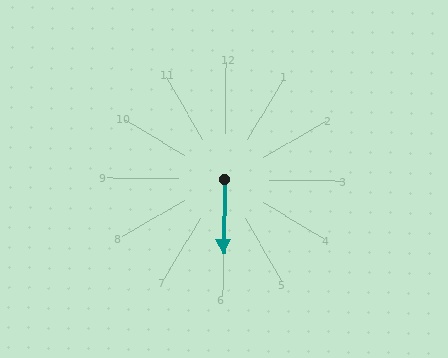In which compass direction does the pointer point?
South.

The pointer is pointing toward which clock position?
Roughly 6 o'clock.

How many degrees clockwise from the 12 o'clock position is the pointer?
Approximately 180 degrees.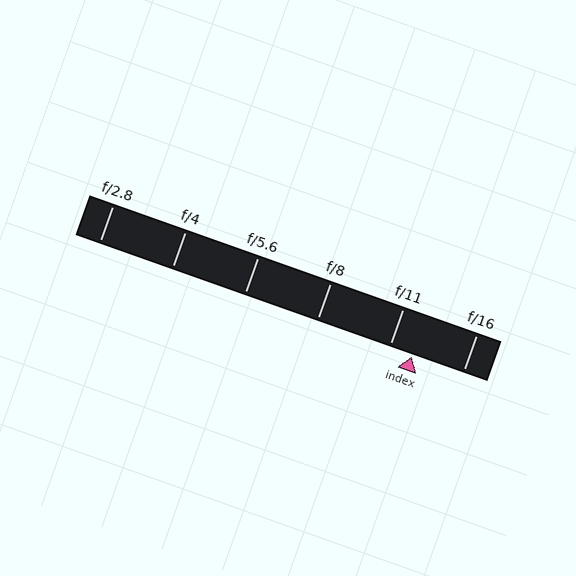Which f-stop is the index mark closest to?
The index mark is closest to f/11.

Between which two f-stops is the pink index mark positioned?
The index mark is between f/11 and f/16.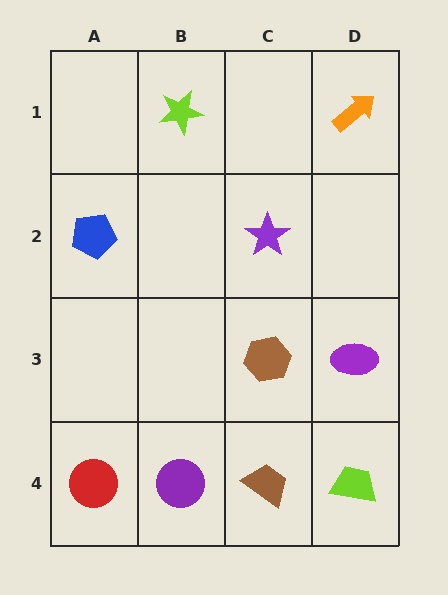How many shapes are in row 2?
2 shapes.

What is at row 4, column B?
A purple circle.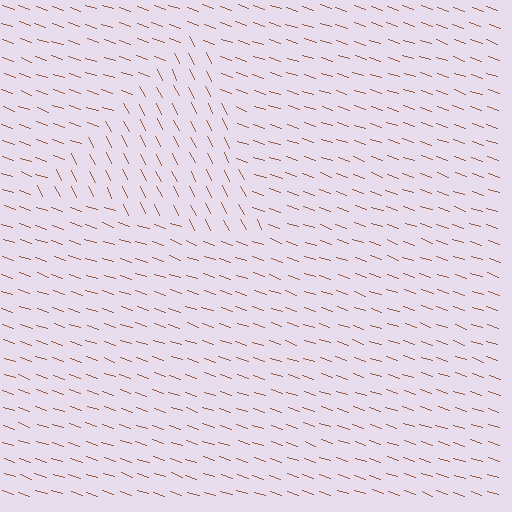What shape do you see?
I see a triangle.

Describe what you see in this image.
The image is filled with small brown line segments. A triangle region in the image has lines oriented differently from the surrounding lines, creating a visible texture boundary.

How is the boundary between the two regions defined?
The boundary is defined purely by a change in line orientation (approximately 45 degrees difference). All lines are the same color and thickness.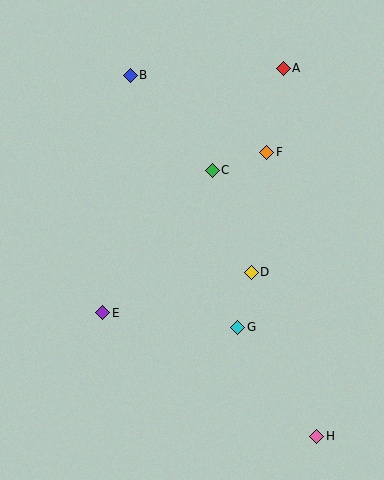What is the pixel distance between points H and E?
The distance between H and E is 247 pixels.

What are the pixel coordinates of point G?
Point G is at (238, 327).